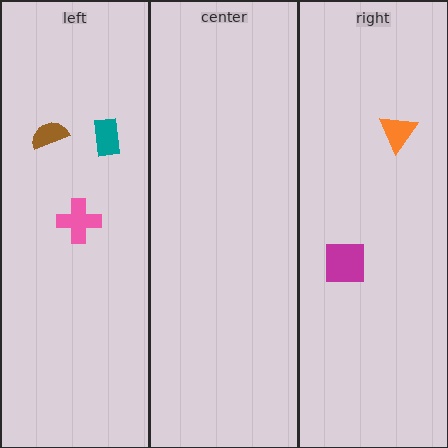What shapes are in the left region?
The brown semicircle, the teal rectangle, the pink cross.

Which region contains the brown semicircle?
The left region.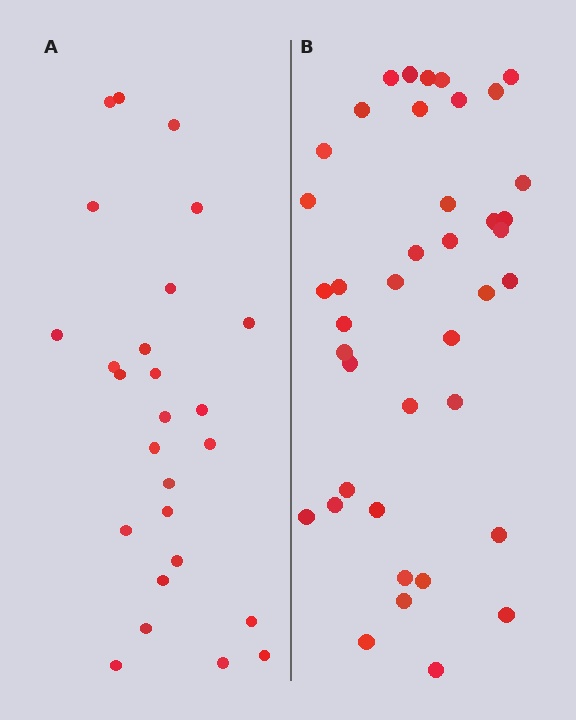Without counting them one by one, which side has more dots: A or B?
Region B (the right region) has more dots.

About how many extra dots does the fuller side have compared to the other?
Region B has approximately 15 more dots than region A.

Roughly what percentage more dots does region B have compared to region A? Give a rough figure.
About 55% more.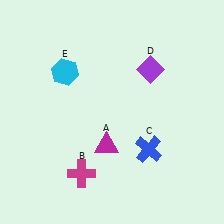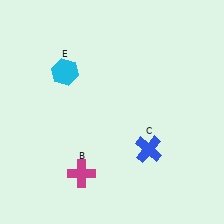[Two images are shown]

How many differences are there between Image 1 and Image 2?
There are 2 differences between the two images.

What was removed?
The magenta triangle (A), the purple diamond (D) were removed in Image 2.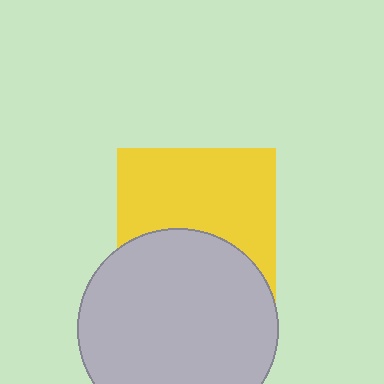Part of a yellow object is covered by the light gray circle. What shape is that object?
It is a square.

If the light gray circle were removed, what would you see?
You would see the complete yellow square.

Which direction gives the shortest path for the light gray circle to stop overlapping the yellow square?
Moving down gives the shortest separation.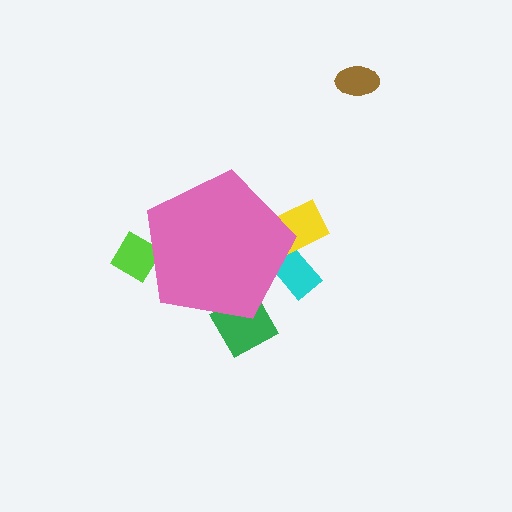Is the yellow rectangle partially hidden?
Yes, the yellow rectangle is partially hidden behind the pink pentagon.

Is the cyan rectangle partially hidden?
Yes, the cyan rectangle is partially hidden behind the pink pentagon.